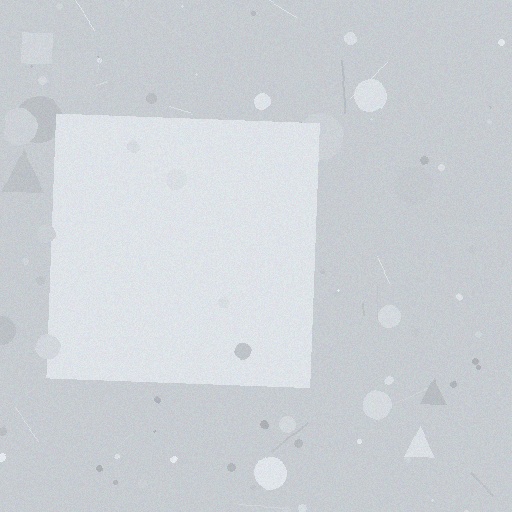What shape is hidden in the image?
A square is hidden in the image.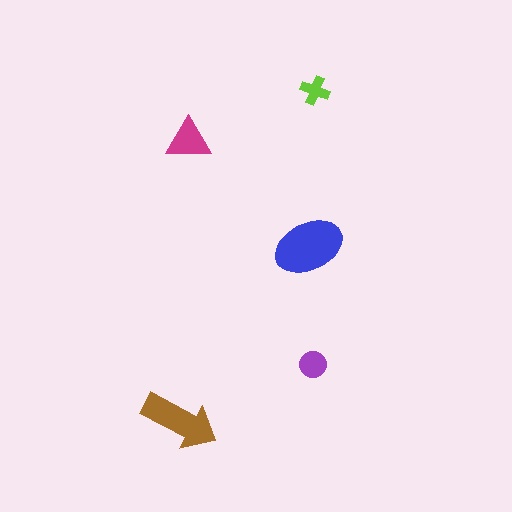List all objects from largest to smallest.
The blue ellipse, the brown arrow, the magenta triangle, the purple circle, the lime cross.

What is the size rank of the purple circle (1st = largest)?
4th.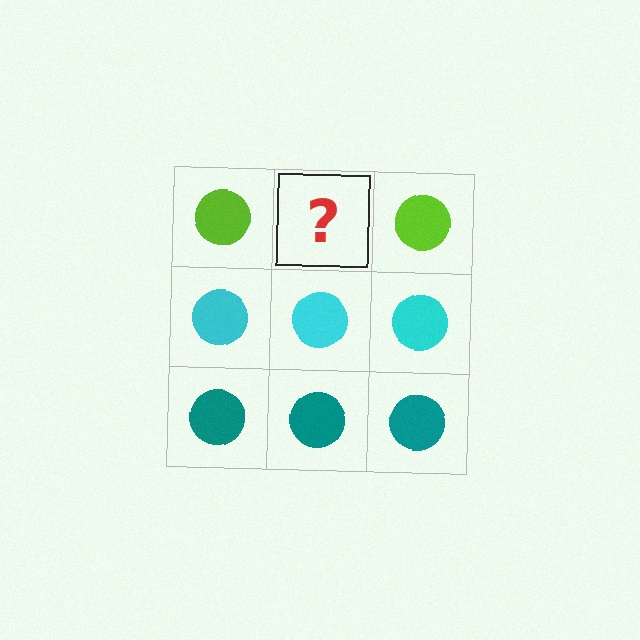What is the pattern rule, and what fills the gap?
The rule is that each row has a consistent color. The gap should be filled with a lime circle.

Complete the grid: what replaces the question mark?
The question mark should be replaced with a lime circle.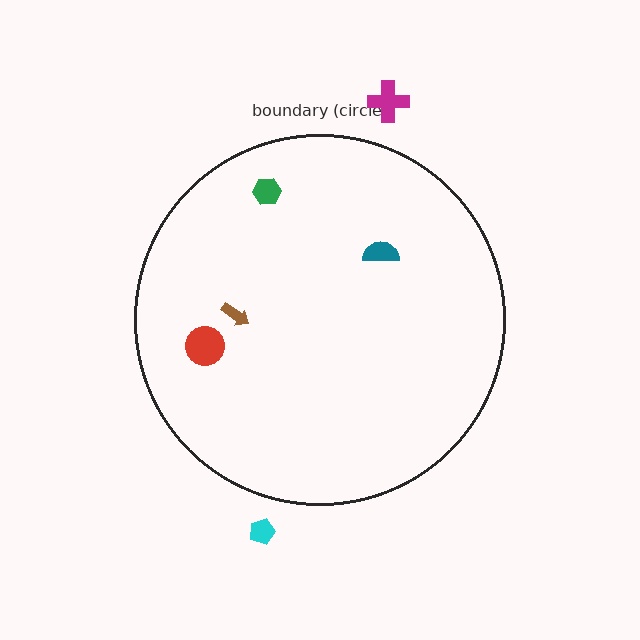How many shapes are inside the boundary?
4 inside, 2 outside.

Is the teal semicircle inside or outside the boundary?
Inside.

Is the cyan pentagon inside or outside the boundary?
Outside.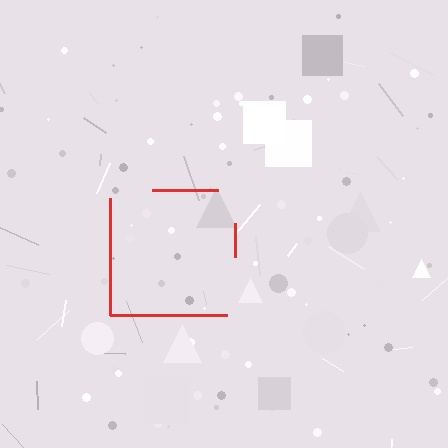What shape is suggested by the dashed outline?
The dashed outline suggests a square.